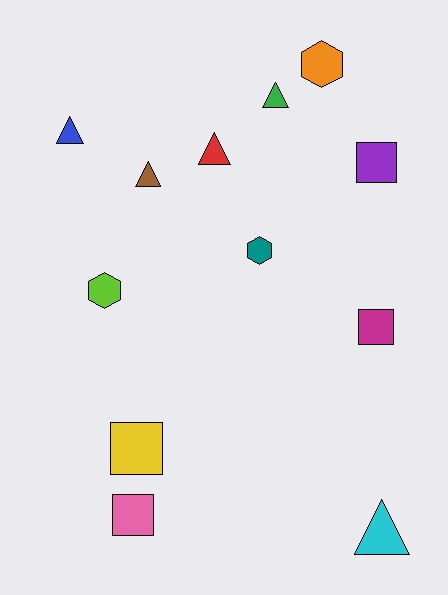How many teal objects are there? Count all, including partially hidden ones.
There is 1 teal object.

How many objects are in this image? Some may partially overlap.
There are 12 objects.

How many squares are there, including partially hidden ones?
There are 4 squares.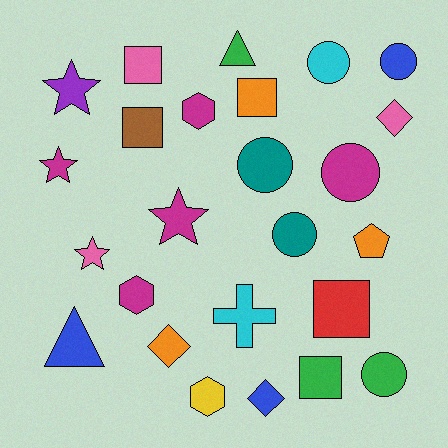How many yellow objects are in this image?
There is 1 yellow object.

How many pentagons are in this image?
There is 1 pentagon.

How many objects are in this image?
There are 25 objects.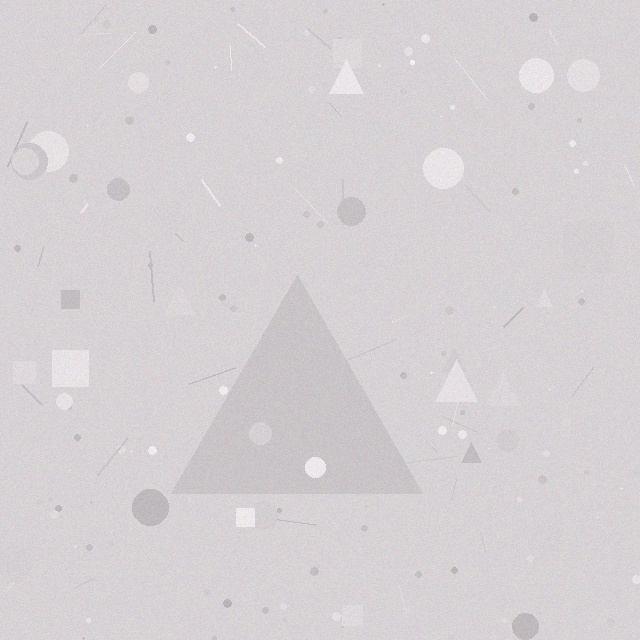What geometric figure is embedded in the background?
A triangle is embedded in the background.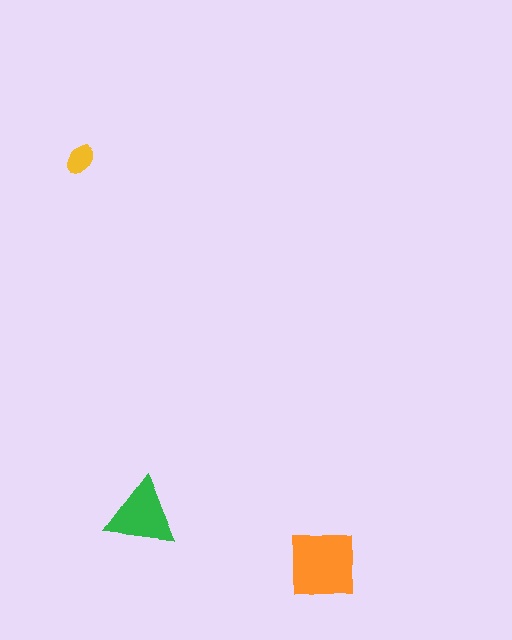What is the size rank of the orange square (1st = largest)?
1st.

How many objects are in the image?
There are 3 objects in the image.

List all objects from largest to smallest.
The orange square, the green triangle, the yellow ellipse.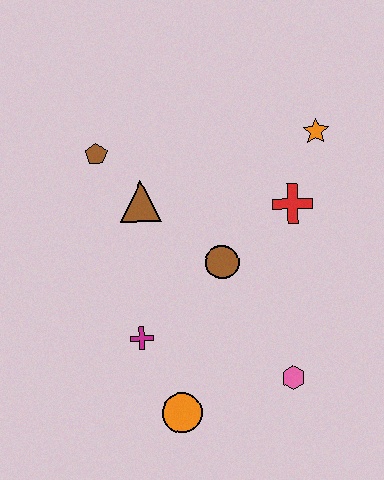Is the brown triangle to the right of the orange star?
No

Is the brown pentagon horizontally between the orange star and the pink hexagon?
No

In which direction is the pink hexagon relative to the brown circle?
The pink hexagon is below the brown circle.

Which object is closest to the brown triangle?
The brown pentagon is closest to the brown triangle.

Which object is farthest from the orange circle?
The orange star is farthest from the orange circle.